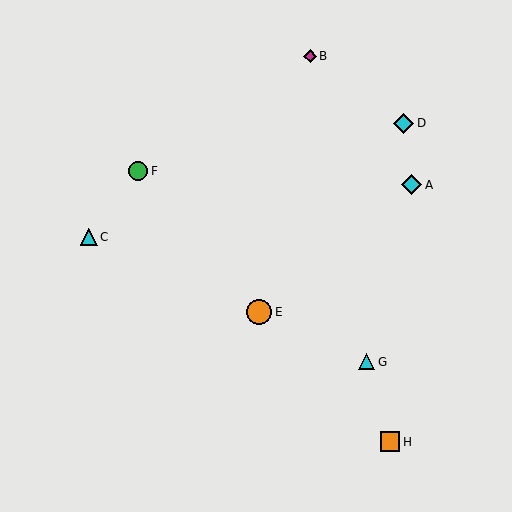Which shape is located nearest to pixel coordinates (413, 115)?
The cyan diamond (labeled D) at (403, 123) is nearest to that location.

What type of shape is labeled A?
Shape A is a cyan diamond.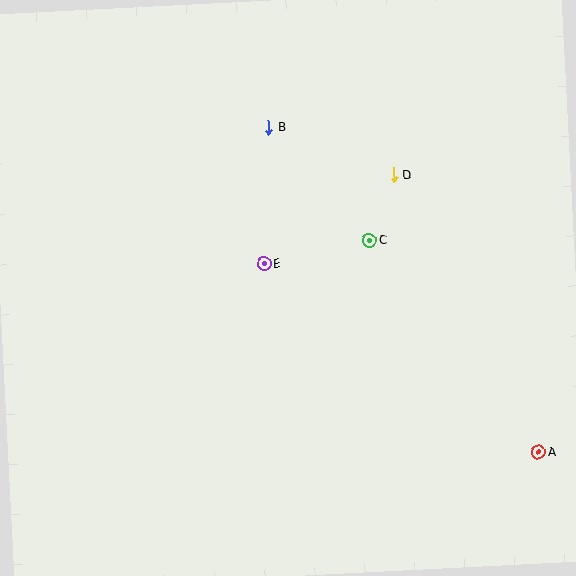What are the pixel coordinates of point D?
Point D is at (394, 175).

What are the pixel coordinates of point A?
Point A is at (538, 452).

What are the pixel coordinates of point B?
Point B is at (269, 127).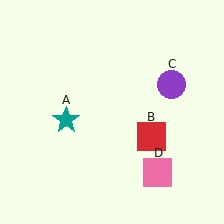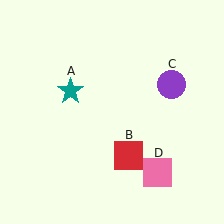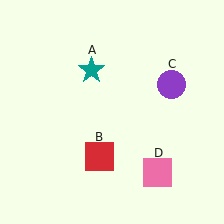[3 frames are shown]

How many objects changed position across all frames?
2 objects changed position: teal star (object A), red square (object B).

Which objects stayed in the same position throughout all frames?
Purple circle (object C) and pink square (object D) remained stationary.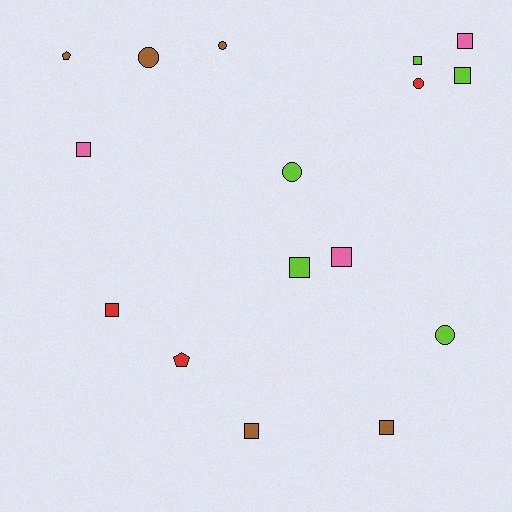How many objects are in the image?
There are 16 objects.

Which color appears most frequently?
Brown, with 5 objects.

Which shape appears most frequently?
Square, with 9 objects.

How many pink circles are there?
There are no pink circles.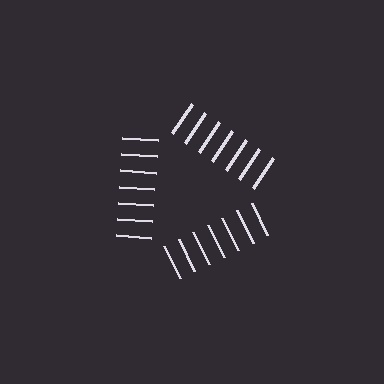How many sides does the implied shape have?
3 sides — the line-ends trace a triangle.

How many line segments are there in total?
21 — 7 along each of the 3 edges.